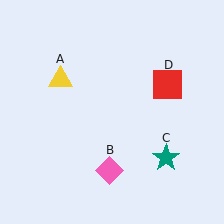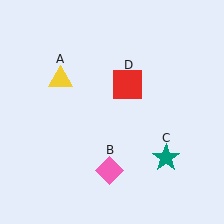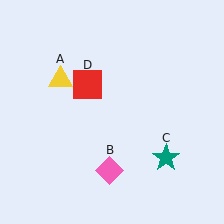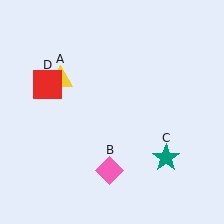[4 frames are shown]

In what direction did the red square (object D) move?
The red square (object D) moved left.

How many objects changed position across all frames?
1 object changed position: red square (object D).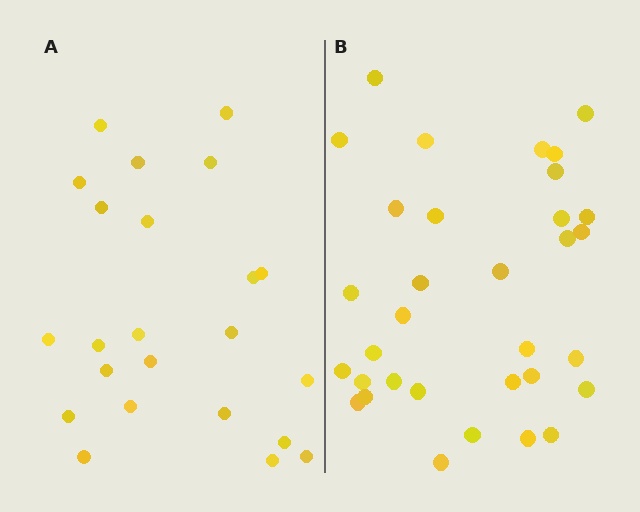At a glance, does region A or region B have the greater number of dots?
Region B (the right region) has more dots.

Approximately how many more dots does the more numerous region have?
Region B has roughly 10 or so more dots than region A.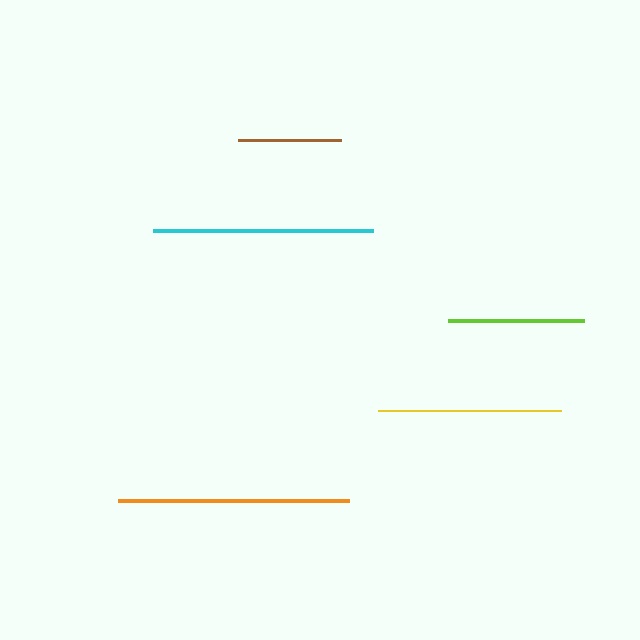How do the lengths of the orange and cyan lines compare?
The orange and cyan lines are approximately the same length.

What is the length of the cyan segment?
The cyan segment is approximately 220 pixels long.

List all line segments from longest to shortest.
From longest to shortest: orange, cyan, yellow, lime, brown.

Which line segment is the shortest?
The brown line is the shortest at approximately 103 pixels.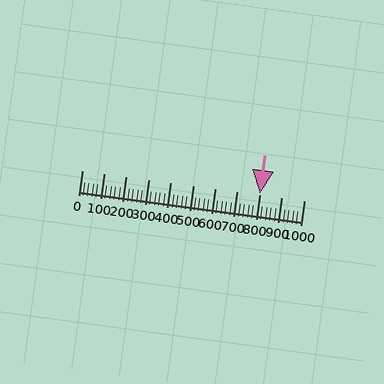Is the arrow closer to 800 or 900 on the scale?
The arrow is closer to 800.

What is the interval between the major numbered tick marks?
The major tick marks are spaced 100 units apart.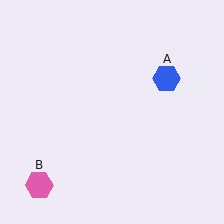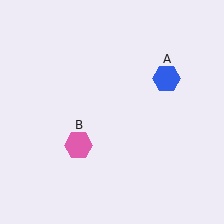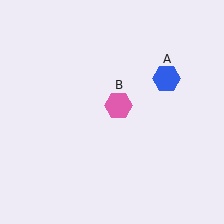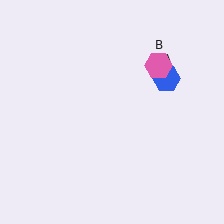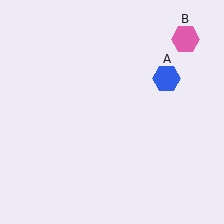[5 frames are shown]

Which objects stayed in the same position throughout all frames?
Blue hexagon (object A) remained stationary.